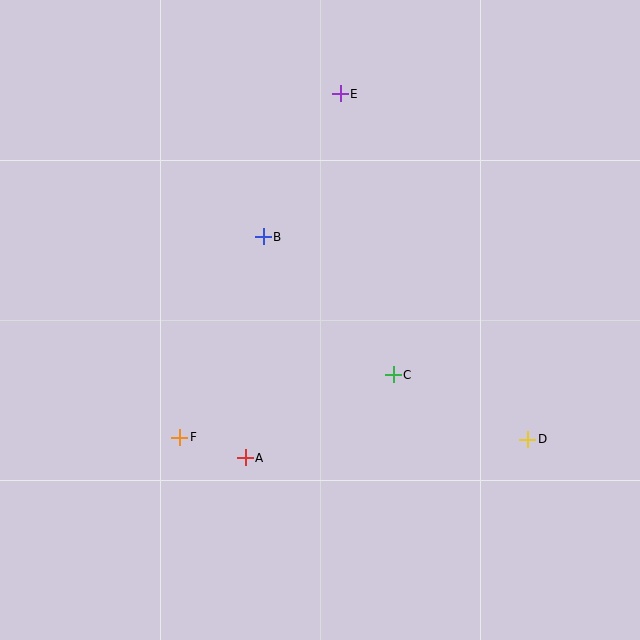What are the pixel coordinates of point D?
Point D is at (528, 439).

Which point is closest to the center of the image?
Point C at (393, 375) is closest to the center.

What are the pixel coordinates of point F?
Point F is at (180, 437).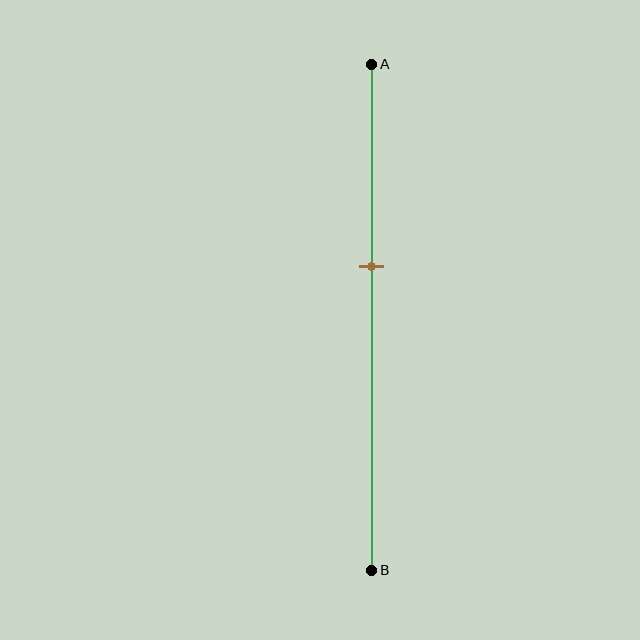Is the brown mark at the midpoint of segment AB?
No, the mark is at about 40% from A, not at the 50% midpoint.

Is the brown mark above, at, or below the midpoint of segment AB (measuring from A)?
The brown mark is above the midpoint of segment AB.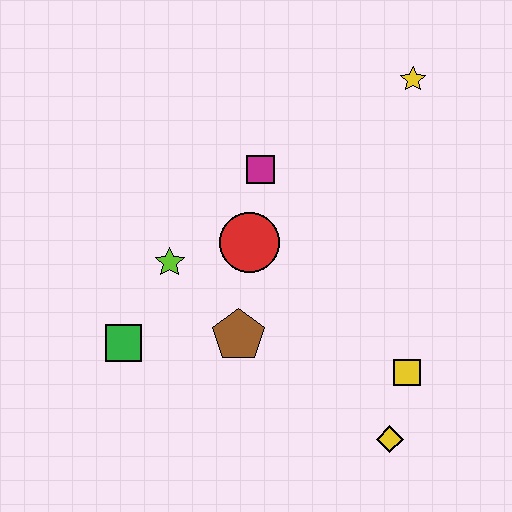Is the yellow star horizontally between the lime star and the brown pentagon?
No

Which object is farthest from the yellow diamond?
The yellow star is farthest from the yellow diamond.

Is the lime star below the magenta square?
Yes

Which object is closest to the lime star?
The red circle is closest to the lime star.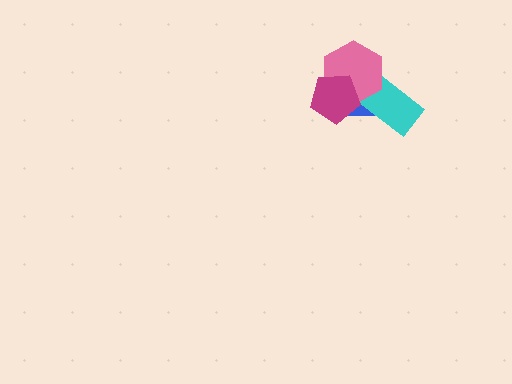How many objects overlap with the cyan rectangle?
2 objects overlap with the cyan rectangle.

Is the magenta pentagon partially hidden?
No, no other shape covers it.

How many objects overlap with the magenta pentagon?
2 objects overlap with the magenta pentagon.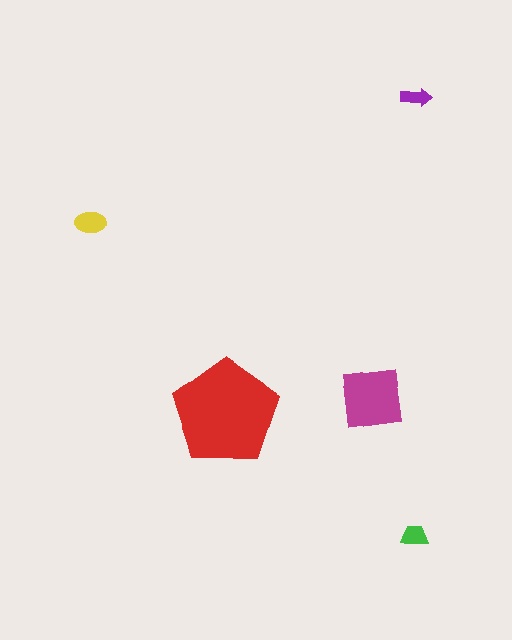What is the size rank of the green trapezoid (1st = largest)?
4th.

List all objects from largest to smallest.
The red pentagon, the magenta square, the yellow ellipse, the green trapezoid, the purple arrow.